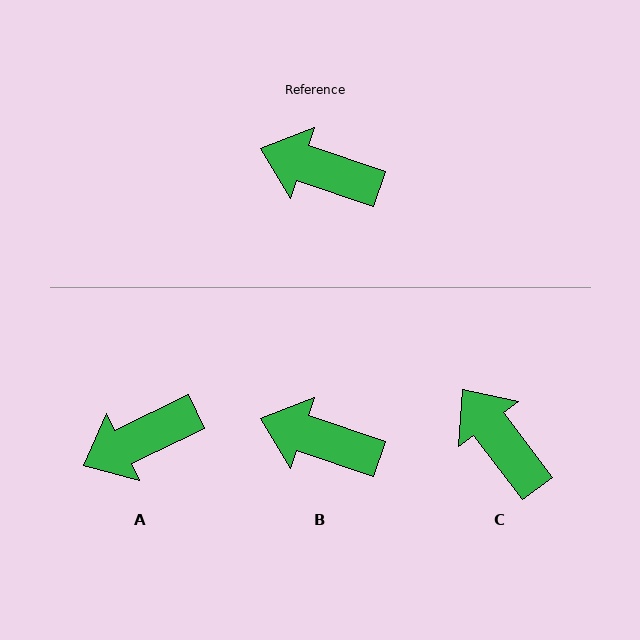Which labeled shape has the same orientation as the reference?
B.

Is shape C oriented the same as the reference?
No, it is off by about 34 degrees.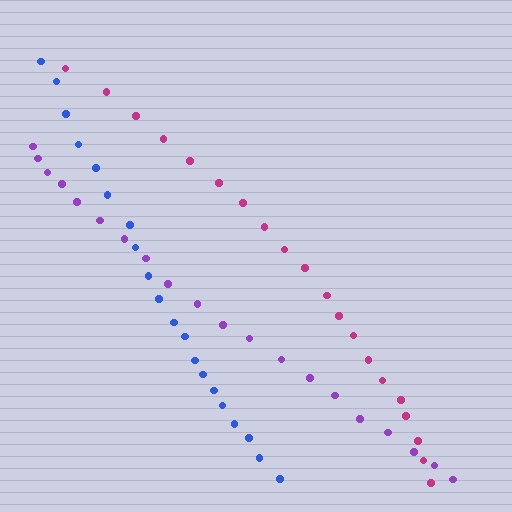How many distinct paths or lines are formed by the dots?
There are 3 distinct paths.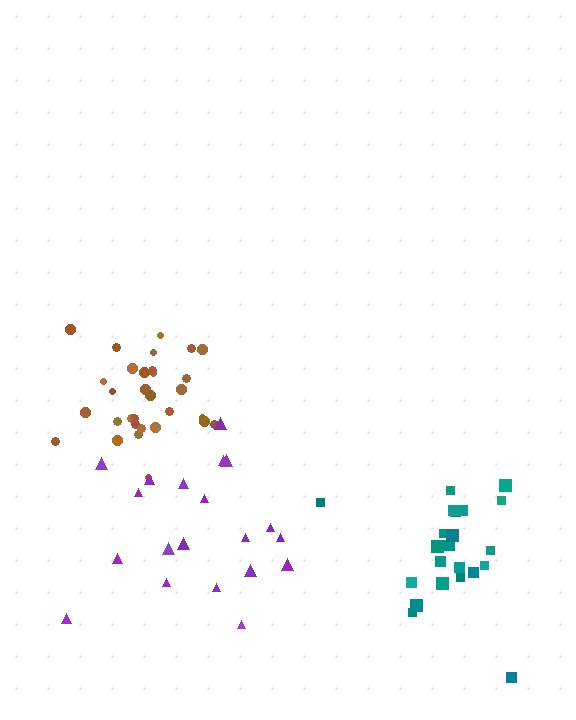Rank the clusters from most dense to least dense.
brown, teal, purple.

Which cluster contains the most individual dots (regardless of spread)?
Brown (31).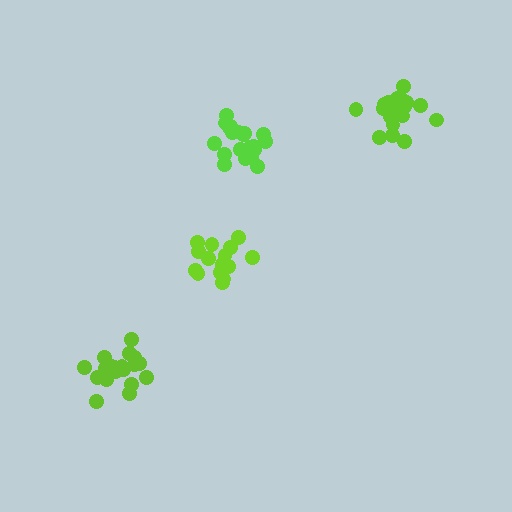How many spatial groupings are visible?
There are 4 spatial groupings.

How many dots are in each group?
Group 1: 20 dots, Group 2: 20 dots, Group 3: 20 dots, Group 4: 15 dots (75 total).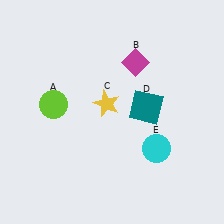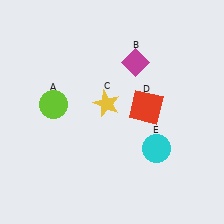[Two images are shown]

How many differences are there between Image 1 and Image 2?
There is 1 difference between the two images.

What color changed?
The square (D) changed from teal in Image 1 to red in Image 2.